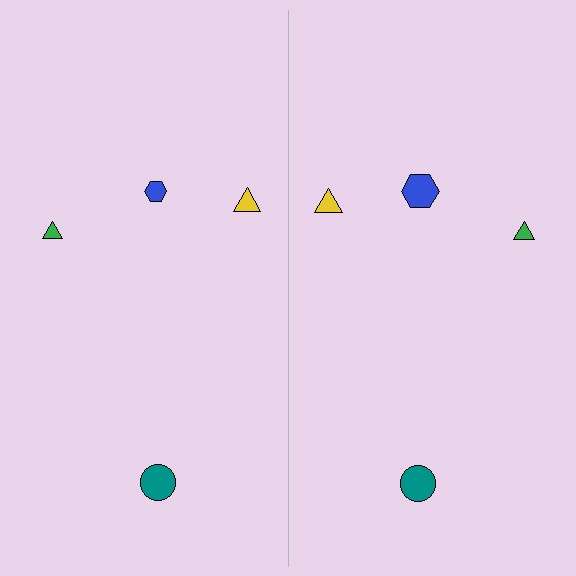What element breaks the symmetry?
The blue hexagon on the right side has a different size than its mirror counterpart.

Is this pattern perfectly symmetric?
No, the pattern is not perfectly symmetric. The blue hexagon on the right side has a different size than its mirror counterpart.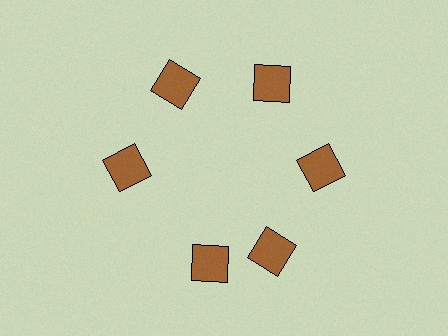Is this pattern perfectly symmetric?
No. The 6 brown squares are arranged in a ring, but one element near the 7 o'clock position is rotated out of alignment along the ring, breaking the 6-fold rotational symmetry.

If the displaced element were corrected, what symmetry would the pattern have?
It would have 6-fold rotational symmetry — the pattern would map onto itself every 60 degrees.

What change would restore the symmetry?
The symmetry would be restored by rotating it back into even spacing with its neighbors so that all 6 squares sit at equal angles and equal distance from the center.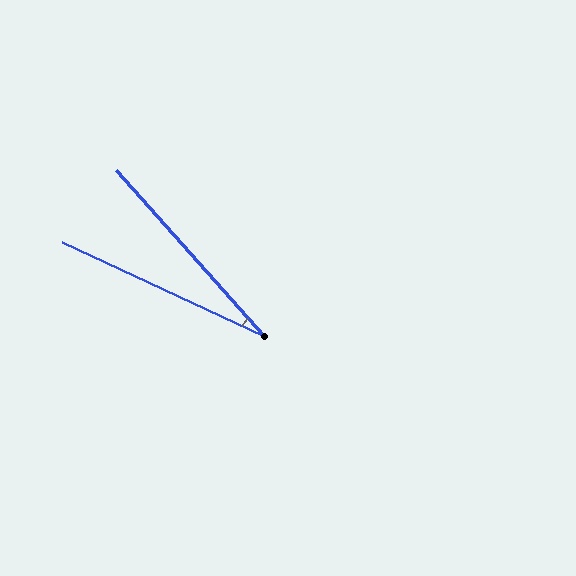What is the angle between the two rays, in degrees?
Approximately 23 degrees.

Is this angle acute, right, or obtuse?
It is acute.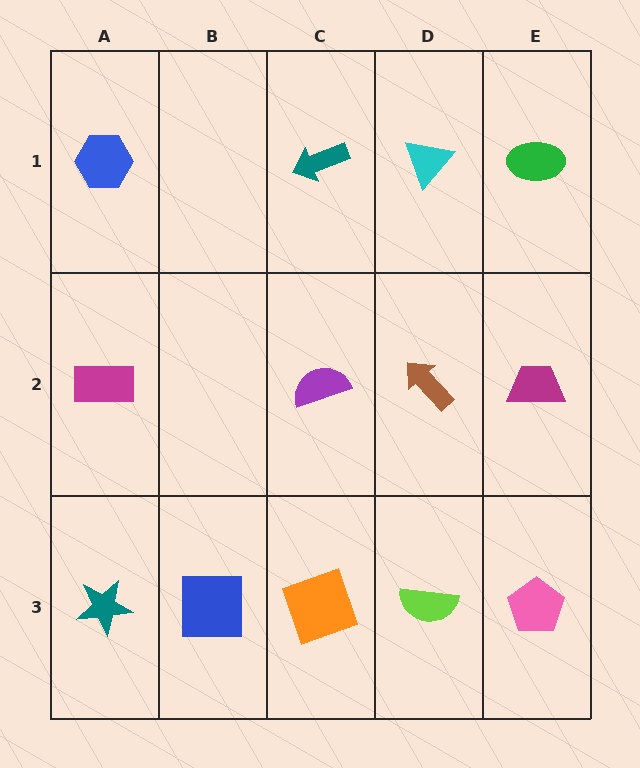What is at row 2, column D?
A brown arrow.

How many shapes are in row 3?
5 shapes.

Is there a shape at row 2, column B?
No, that cell is empty.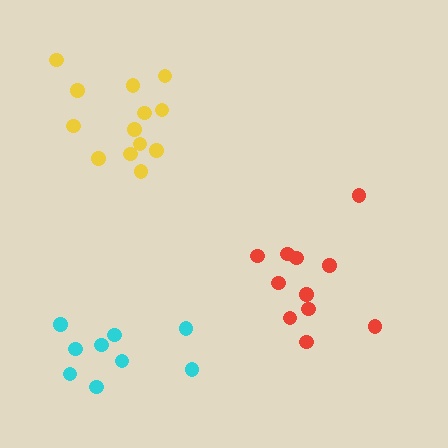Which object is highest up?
The yellow cluster is topmost.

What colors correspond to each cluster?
The clusters are colored: red, yellow, cyan.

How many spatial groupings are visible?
There are 3 spatial groupings.